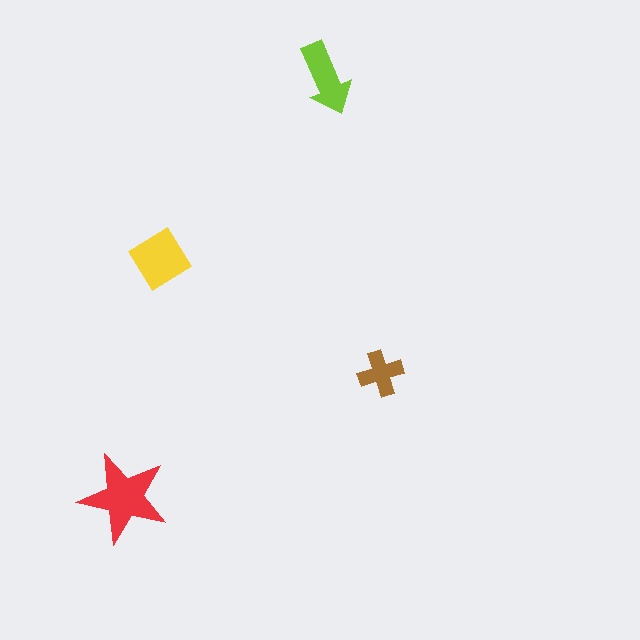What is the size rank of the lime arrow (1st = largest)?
3rd.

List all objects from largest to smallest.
The red star, the yellow diamond, the lime arrow, the brown cross.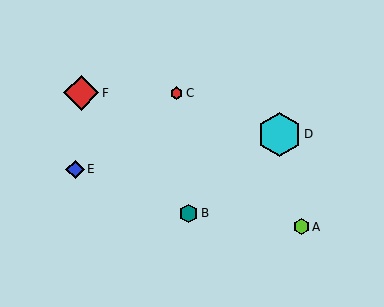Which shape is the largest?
The cyan hexagon (labeled D) is the largest.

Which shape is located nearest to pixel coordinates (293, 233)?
The lime hexagon (labeled A) at (301, 227) is nearest to that location.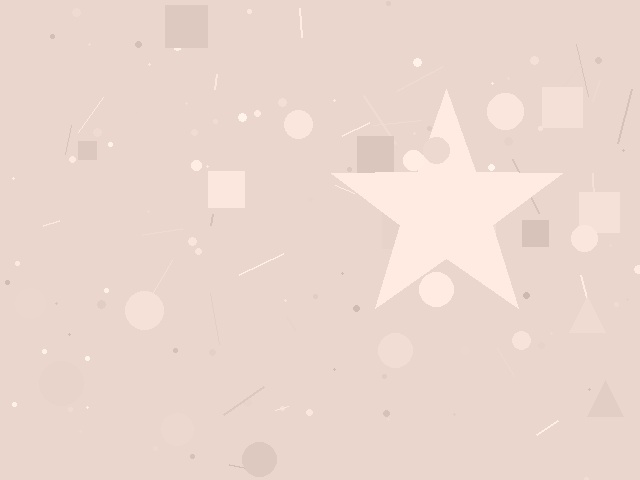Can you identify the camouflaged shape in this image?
The camouflaged shape is a star.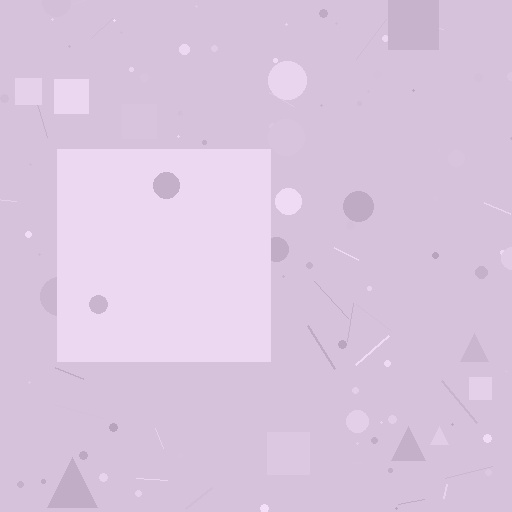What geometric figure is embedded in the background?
A square is embedded in the background.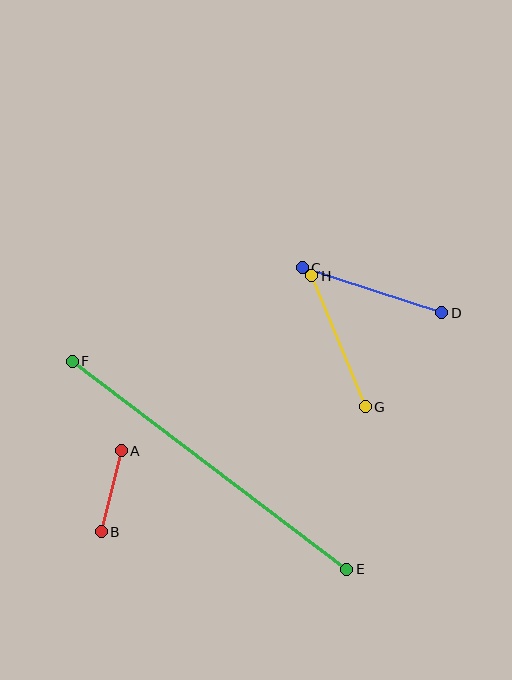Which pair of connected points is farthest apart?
Points E and F are farthest apart.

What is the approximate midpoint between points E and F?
The midpoint is at approximately (210, 465) pixels.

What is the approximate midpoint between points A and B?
The midpoint is at approximately (111, 491) pixels.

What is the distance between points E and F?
The distance is approximately 345 pixels.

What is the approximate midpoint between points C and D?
The midpoint is at approximately (372, 290) pixels.